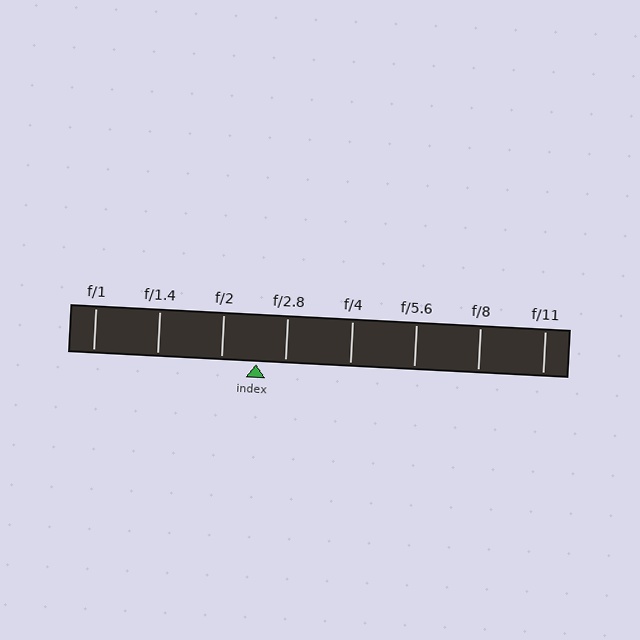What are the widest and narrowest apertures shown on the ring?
The widest aperture shown is f/1 and the narrowest is f/11.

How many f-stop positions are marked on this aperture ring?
There are 8 f-stop positions marked.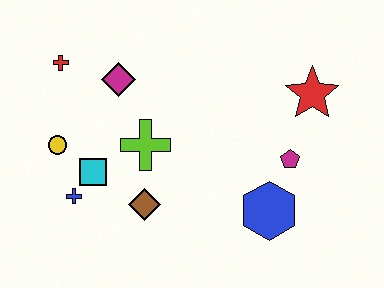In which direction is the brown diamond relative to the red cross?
The brown diamond is below the red cross.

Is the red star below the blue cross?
No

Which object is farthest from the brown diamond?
The red star is farthest from the brown diamond.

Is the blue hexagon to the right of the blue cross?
Yes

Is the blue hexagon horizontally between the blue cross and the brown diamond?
No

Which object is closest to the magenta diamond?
The red cross is closest to the magenta diamond.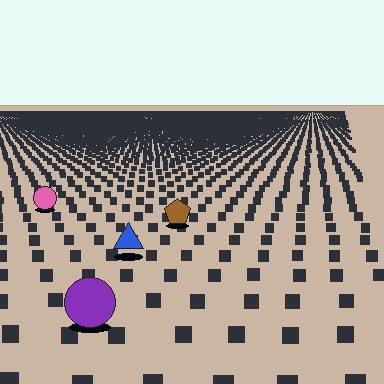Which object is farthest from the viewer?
The pink circle is farthest from the viewer. It appears smaller and the ground texture around it is denser.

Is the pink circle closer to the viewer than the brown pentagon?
No. The brown pentagon is closer — you can tell from the texture gradient: the ground texture is coarser near it.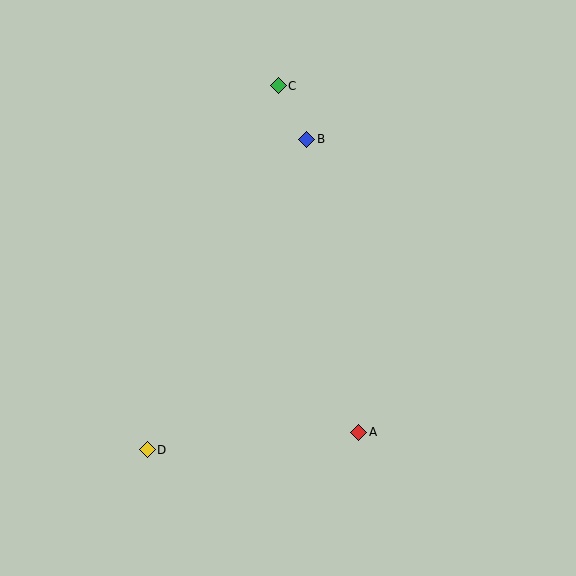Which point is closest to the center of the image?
Point B at (307, 139) is closest to the center.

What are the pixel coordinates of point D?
Point D is at (147, 450).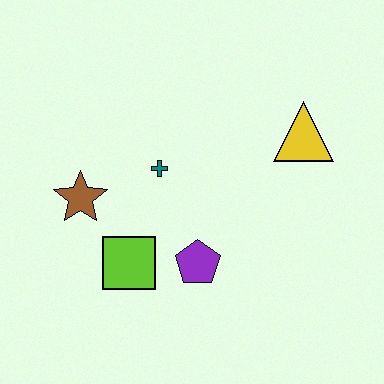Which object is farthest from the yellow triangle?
The brown star is farthest from the yellow triangle.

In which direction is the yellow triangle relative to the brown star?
The yellow triangle is to the right of the brown star.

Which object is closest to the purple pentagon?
The lime square is closest to the purple pentagon.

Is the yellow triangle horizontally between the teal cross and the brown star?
No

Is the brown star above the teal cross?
No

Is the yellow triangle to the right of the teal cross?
Yes